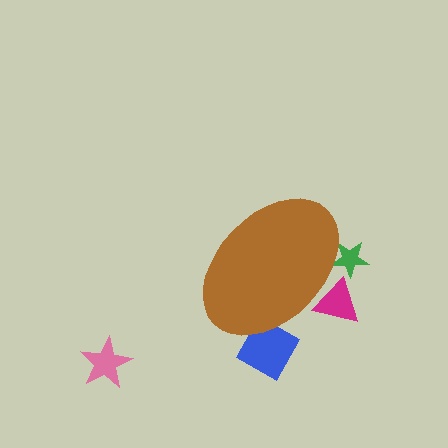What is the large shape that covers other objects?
A brown ellipse.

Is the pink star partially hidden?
No, the pink star is fully visible.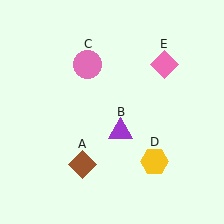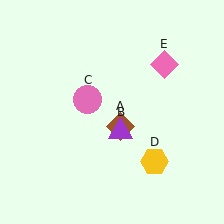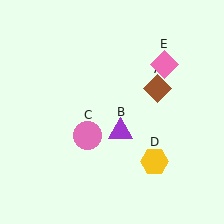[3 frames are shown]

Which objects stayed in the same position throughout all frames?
Purple triangle (object B) and yellow hexagon (object D) and pink diamond (object E) remained stationary.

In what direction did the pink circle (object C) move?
The pink circle (object C) moved down.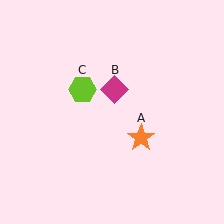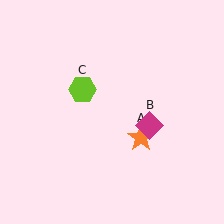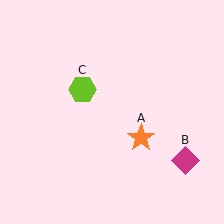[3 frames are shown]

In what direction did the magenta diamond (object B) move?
The magenta diamond (object B) moved down and to the right.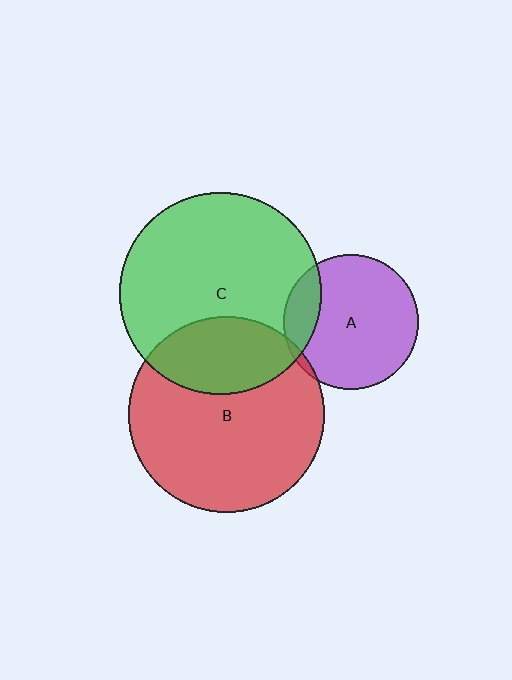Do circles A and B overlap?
Yes.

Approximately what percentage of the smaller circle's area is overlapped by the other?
Approximately 5%.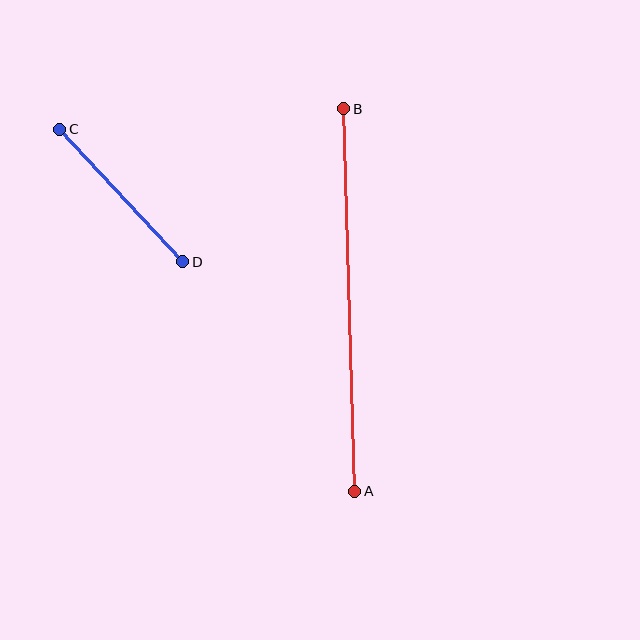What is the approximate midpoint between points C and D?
The midpoint is at approximately (121, 195) pixels.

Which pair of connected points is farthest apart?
Points A and B are farthest apart.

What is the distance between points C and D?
The distance is approximately 181 pixels.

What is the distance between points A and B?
The distance is approximately 383 pixels.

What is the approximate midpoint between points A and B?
The midpoint is at approximately (349, 300) pixels.